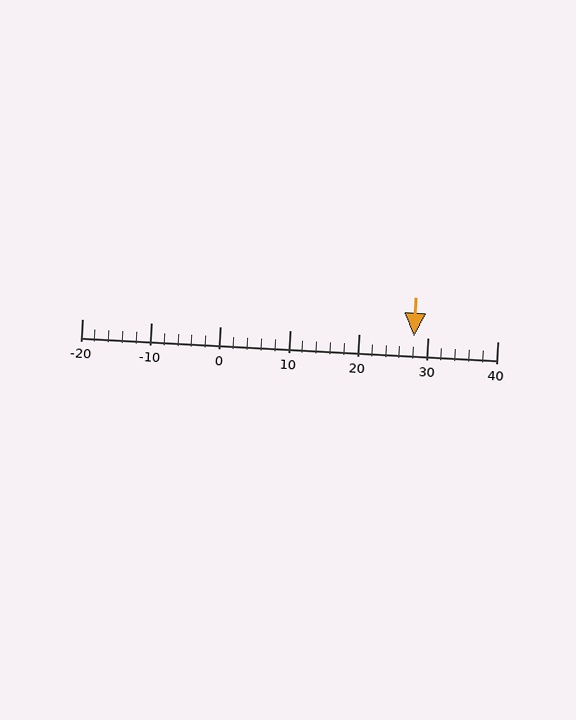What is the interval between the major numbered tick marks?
The major tick marks are spaced 10 units apart.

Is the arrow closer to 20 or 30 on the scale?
The arrow is closer to 30.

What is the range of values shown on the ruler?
The ruler shows values from -20 to 40.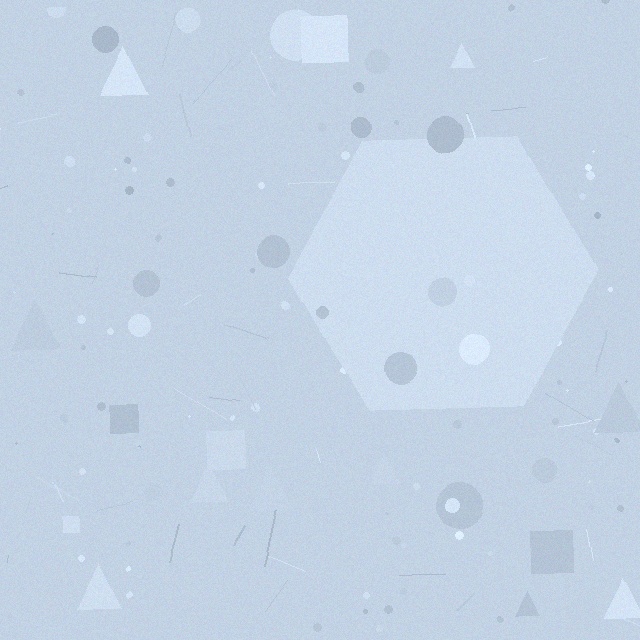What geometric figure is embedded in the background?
A hexagon is embedded in the background.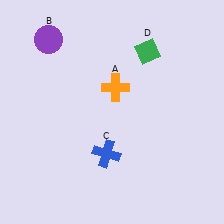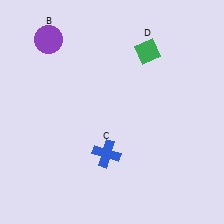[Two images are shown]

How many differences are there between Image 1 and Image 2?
There is 1 difference between the two images.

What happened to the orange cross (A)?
The orange cross (A) was removed in Image 2. It was in the top-right area of Image 1.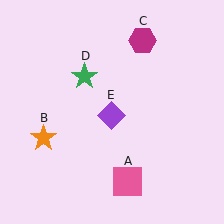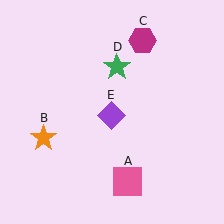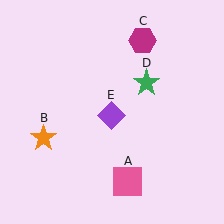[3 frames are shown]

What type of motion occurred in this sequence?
The green star (object D) rotated clockwise around the center of the scene.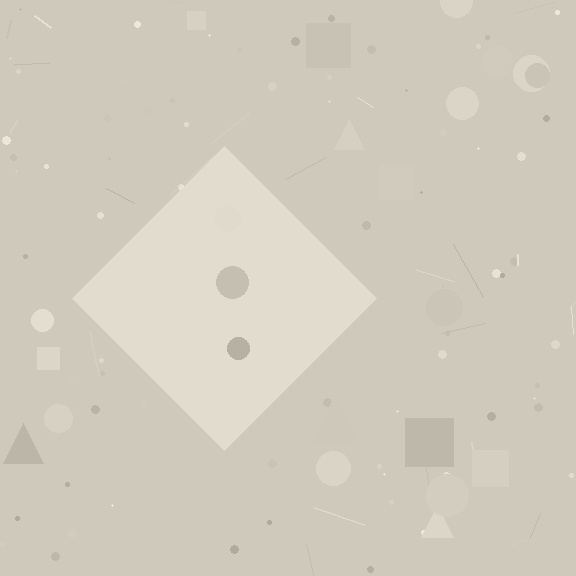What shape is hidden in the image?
A diamond is hidden in the image.